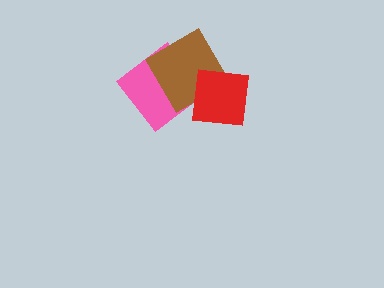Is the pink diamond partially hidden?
Yes, it is partially covered by another shape.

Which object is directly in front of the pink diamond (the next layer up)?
The brown diamond is directly in front of the pink diamond.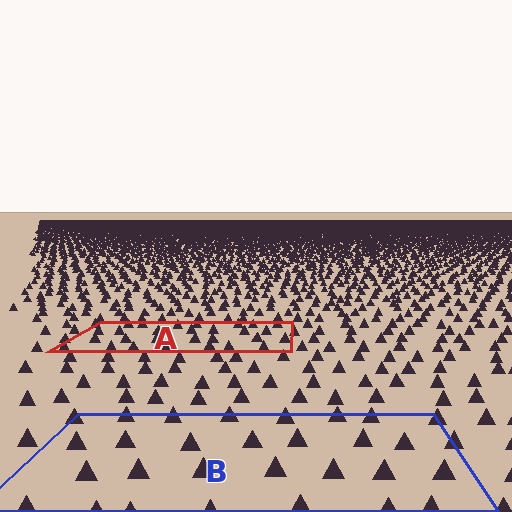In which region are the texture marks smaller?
The texture marks are smaller in region A, because it is farther away.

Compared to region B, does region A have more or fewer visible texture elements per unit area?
Region A has more texture elements per unit area — they are packed more densely because it is farther away.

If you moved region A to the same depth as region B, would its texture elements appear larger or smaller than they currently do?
They would appear larger. At a closer depth, the same texture elements are projected at a bigger on-screen size.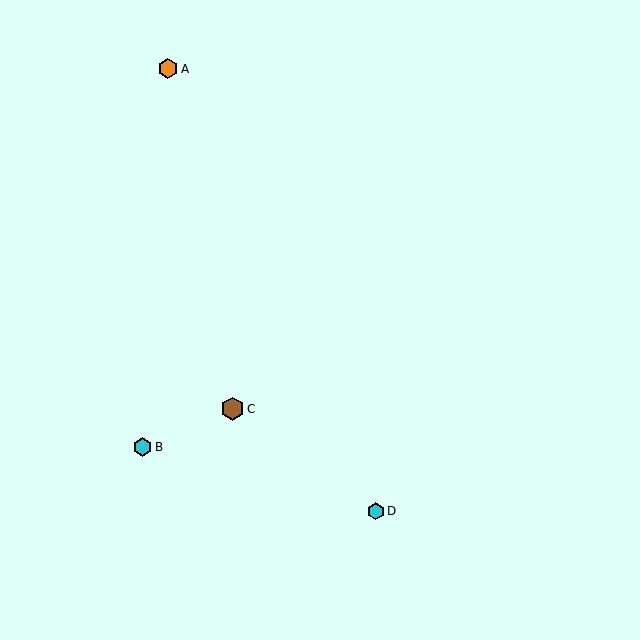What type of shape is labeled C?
Shape C is a brown hexagon.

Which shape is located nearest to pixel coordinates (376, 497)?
The cyan hexagon (labeled D) at (376, 511) is nearest to that location.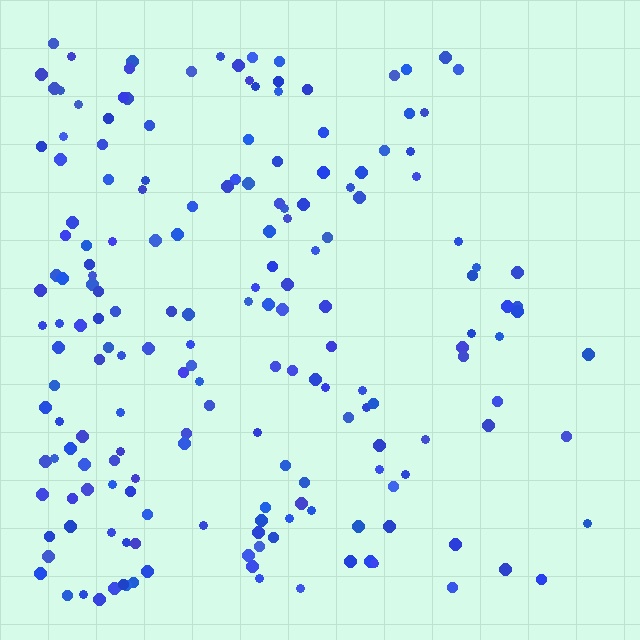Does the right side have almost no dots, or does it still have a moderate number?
Still a moderate number, just noticeably fewer than the left.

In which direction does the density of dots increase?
From right to left, with the left side densest.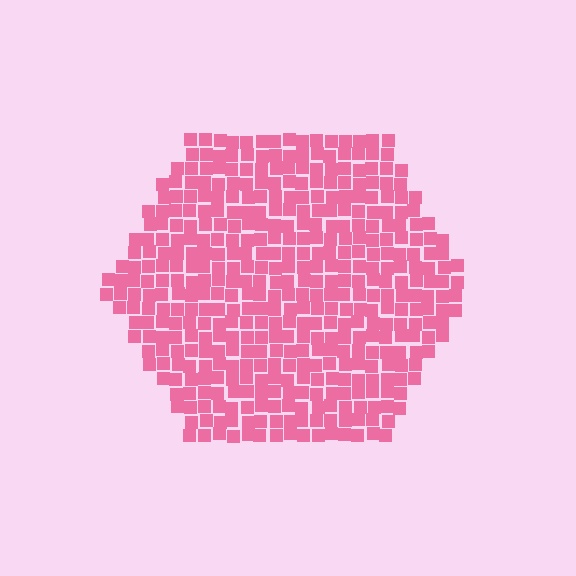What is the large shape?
The large shape is a hexagon.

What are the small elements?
The small elements are squares.